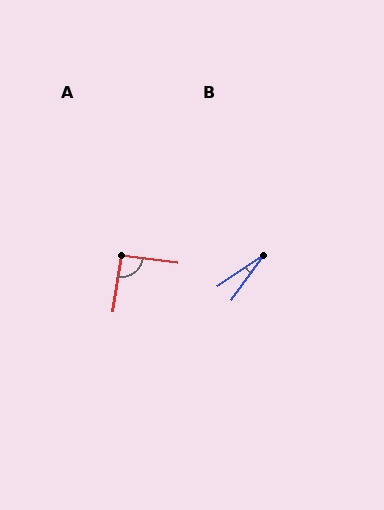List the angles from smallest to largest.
B (20°), A (91°).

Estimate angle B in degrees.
Approximately 20 degrees.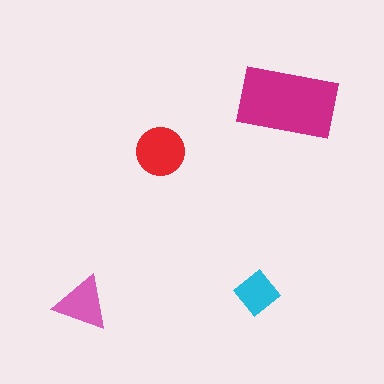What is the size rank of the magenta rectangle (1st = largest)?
1st.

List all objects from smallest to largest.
The cyan diamond, the pink triangle, the red circle, the magenta rectangle.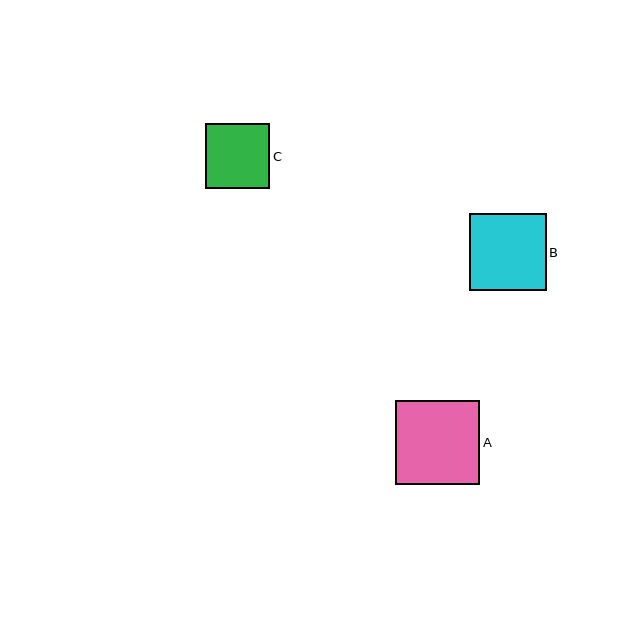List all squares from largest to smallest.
From largest to smallest: A, B, C.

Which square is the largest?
Square A is the largest with a size of approximately 84 pixels.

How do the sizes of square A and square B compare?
Square A and square B are approximately the same size.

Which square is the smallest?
Square C is the smallest with a size of approximately 65 pixels.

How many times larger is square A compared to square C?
Square A is approximately 1.3 times the size of square C.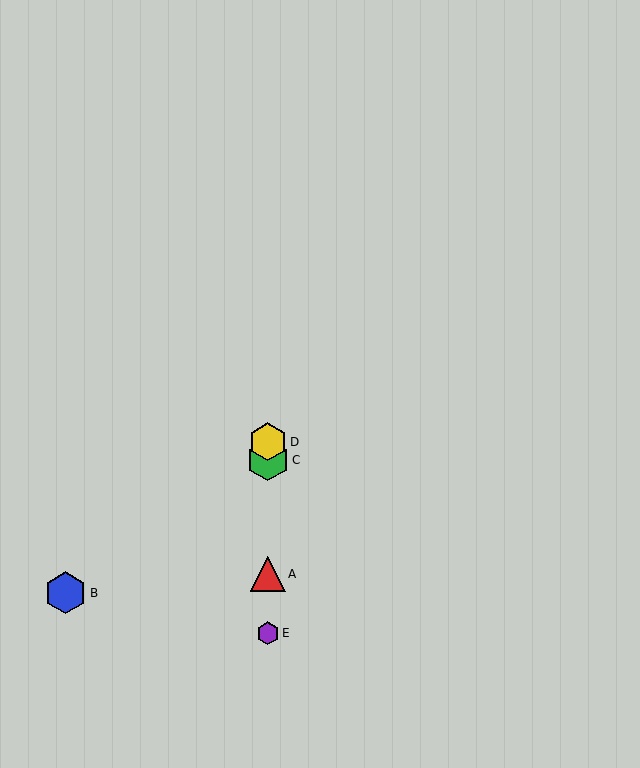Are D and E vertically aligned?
Yes, both are at x≈268.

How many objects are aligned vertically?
4 objects (A, C, D, E) are aligned vertically.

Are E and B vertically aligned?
No, E is at x≈268 and B is at x≈66.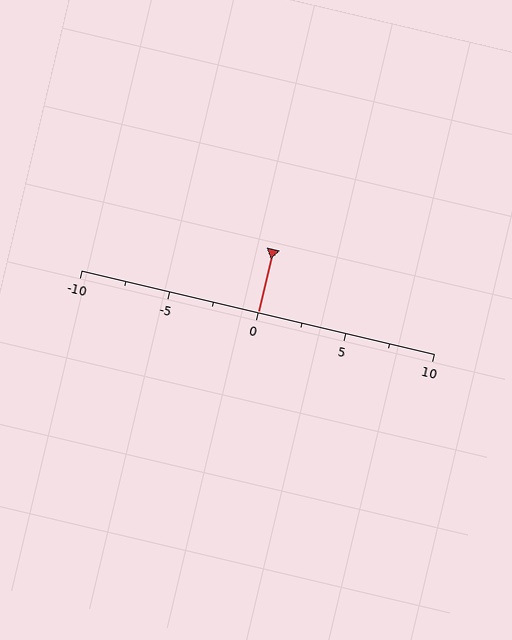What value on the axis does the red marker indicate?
The marker indicates approximately 0.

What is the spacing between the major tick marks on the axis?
The major ticks are spaced 5 apart.